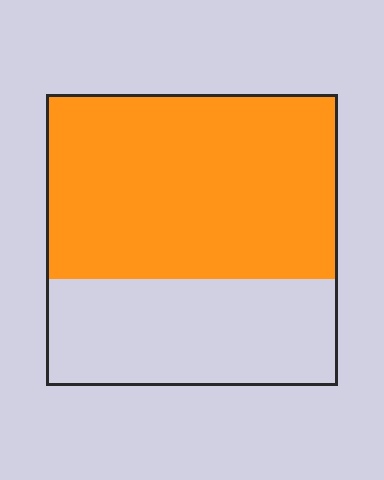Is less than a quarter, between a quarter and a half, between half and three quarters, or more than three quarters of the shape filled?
Between half and three quarters.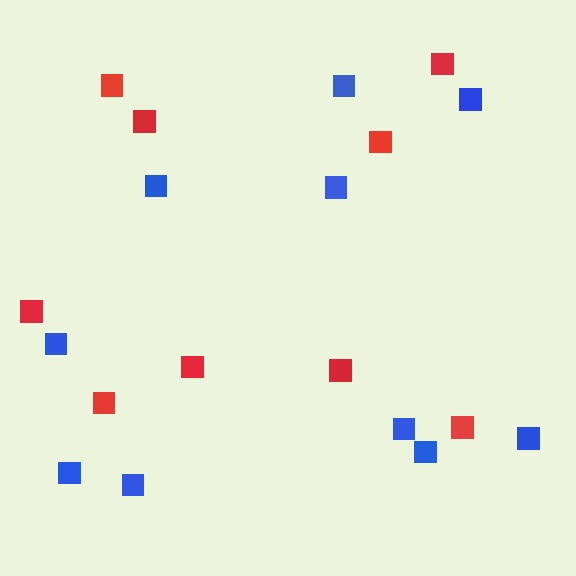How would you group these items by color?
There are 2 groups: one group of red squares (9) and one group of blue squares (10).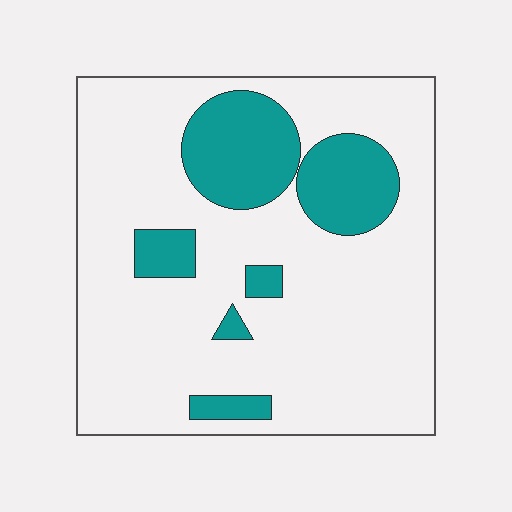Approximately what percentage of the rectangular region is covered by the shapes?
Approximately 20%.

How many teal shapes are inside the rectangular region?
6.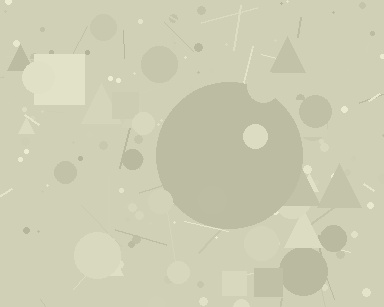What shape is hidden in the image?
A circle is hidden in the image.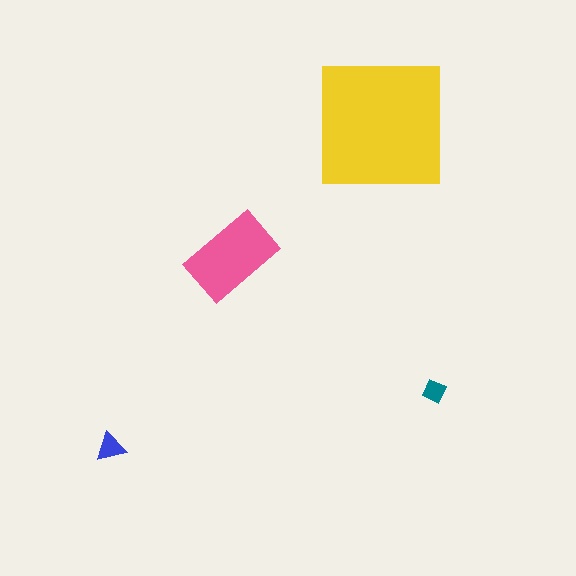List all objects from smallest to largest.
The teal diamond, the blue triangle, the pink rectangle, the yellow square.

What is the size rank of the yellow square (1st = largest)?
1st.